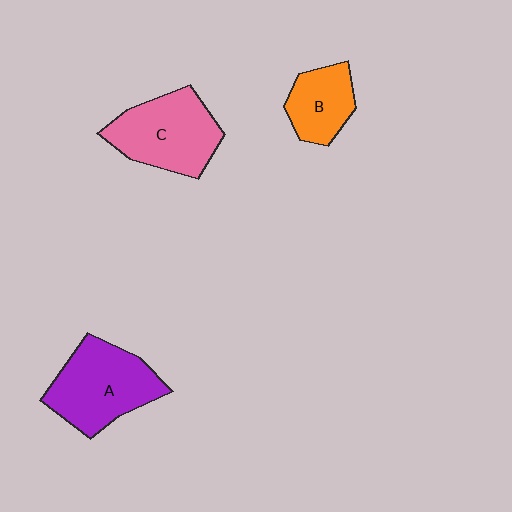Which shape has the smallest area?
Shape B (orange).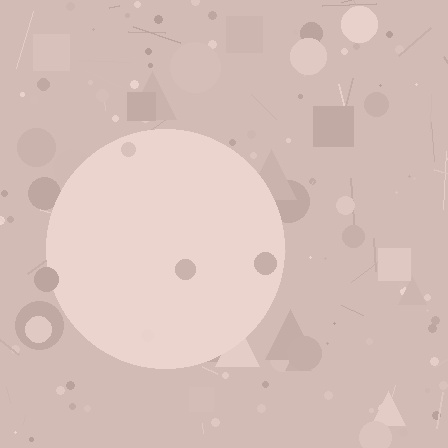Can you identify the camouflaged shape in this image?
The camouflaged shape is a circle.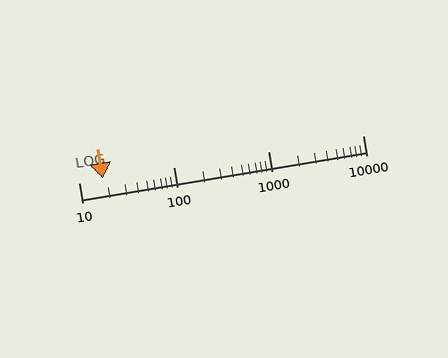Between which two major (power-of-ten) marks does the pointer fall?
The pointer is between 10 and 100.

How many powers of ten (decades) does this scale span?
The scale spans 3 decades, from 10 to 10000.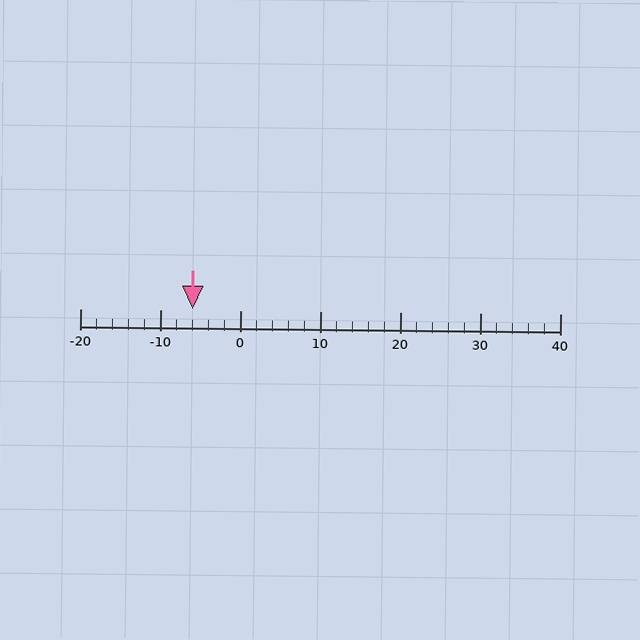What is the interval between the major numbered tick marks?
The major tick marks are spaced 10 units apart.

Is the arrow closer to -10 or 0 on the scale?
The arrow is closer to -10.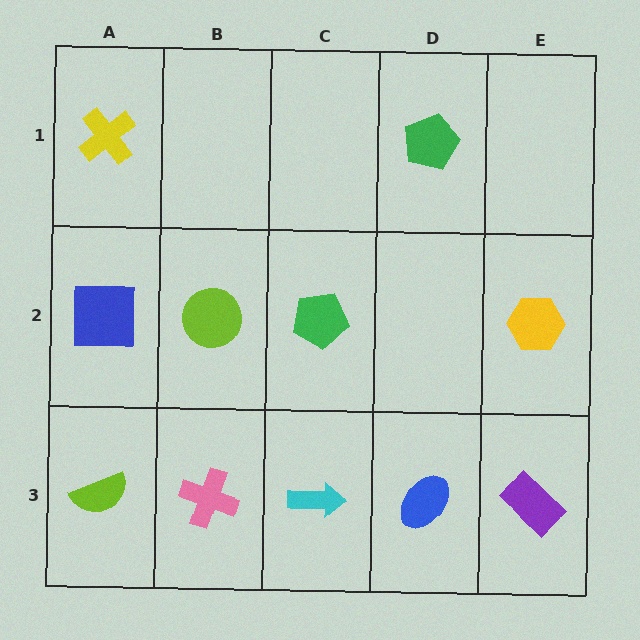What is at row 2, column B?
A lime circle.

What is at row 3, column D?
A blue ellipse.